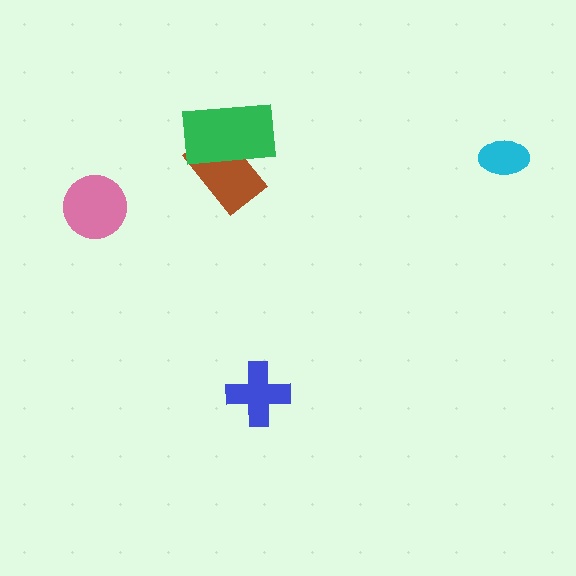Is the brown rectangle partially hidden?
Yes, it is partially covered by another shape.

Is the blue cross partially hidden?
No, no other shape covers it.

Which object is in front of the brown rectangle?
The green rectangle is in front of the brown rectangle.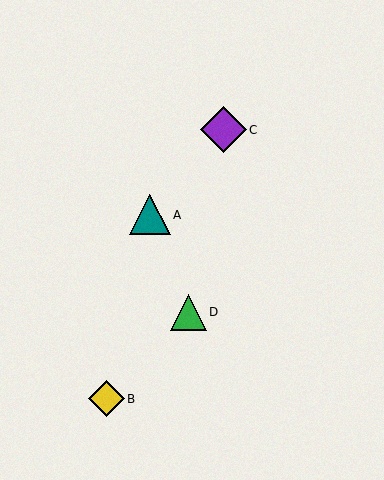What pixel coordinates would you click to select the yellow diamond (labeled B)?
Click at (106, 399) to select the yellow diamond B.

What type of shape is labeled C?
Shape C is a purple diamond.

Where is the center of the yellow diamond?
The center of the yellow diamond is at (106, 399).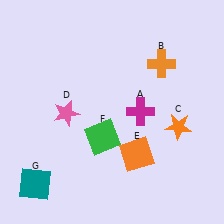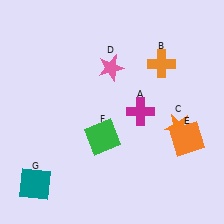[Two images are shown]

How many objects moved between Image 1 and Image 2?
2 objects moved between the two images.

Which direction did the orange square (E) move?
The orange square (E) moved right.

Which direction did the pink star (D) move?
The pink star (D) moved up.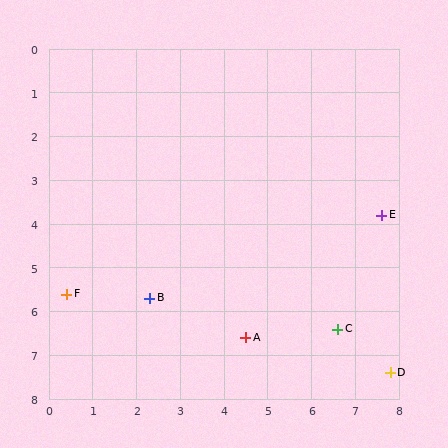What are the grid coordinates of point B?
Point B is at approximately (2.3, 5.7).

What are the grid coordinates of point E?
Point E is at approximately (7.6, 3.8).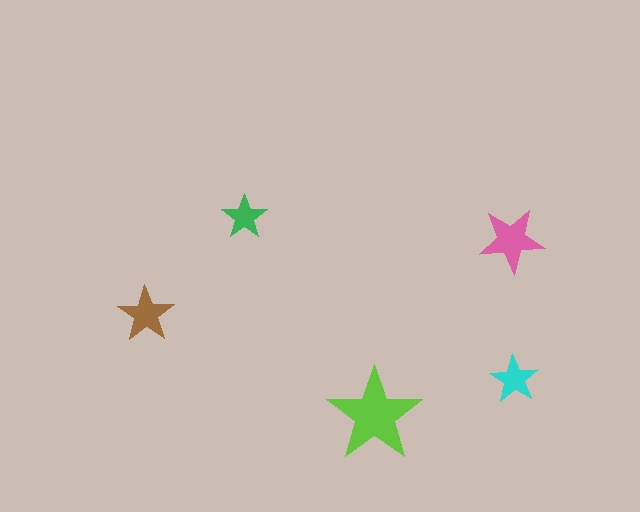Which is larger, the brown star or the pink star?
The pink one.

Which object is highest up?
The green star is topmost.